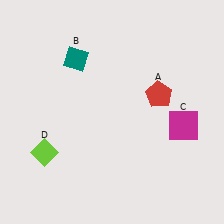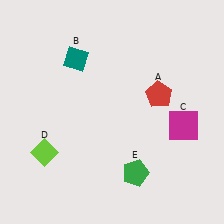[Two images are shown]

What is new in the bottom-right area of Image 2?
A green pentagon (E) was added in the bottom-right area of Image 2.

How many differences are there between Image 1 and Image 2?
There is 1 difference between the two images.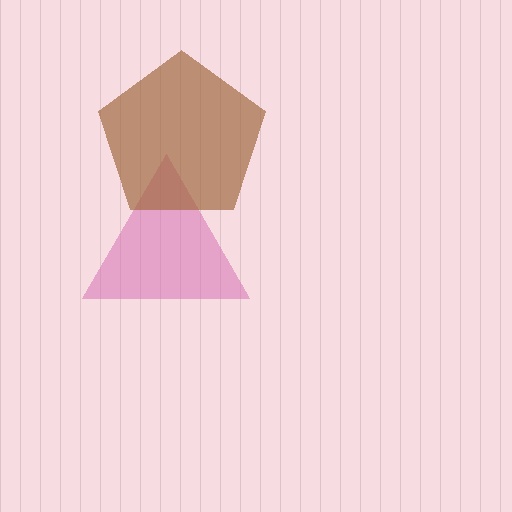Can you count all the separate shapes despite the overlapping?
Yes, there are 2 separate shapes.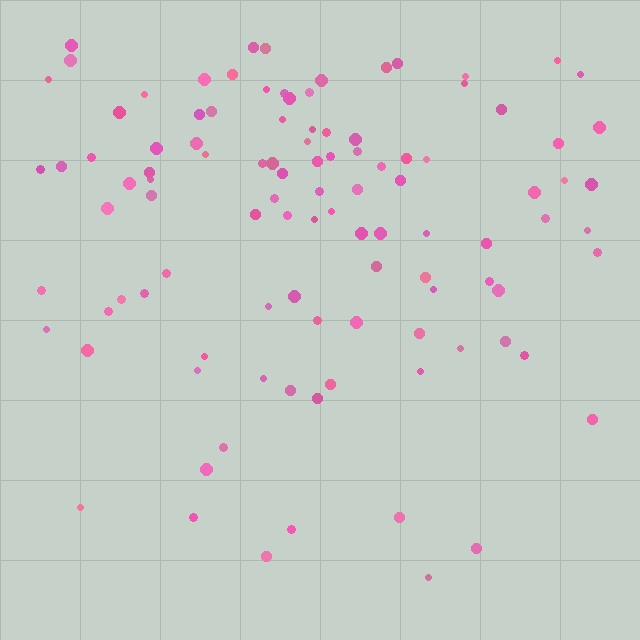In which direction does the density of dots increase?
From bottom to top, with the top side densest.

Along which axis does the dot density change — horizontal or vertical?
Vertical.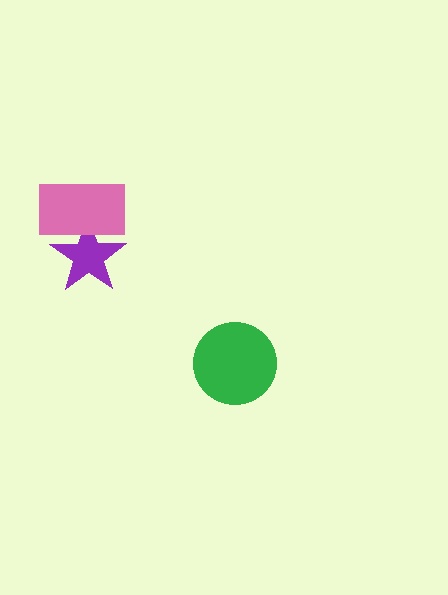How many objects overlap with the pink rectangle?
1 object overlaps with the pink rectangle.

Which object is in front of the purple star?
The pink rectangle is in front of the purple star.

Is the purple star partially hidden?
Yes, it is partially covered by another shape.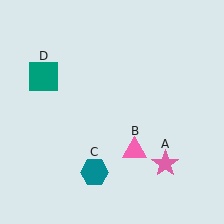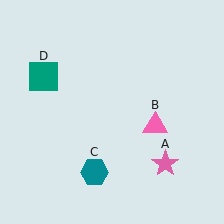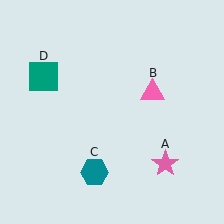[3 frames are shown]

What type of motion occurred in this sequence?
The pink triangle (object B) rotated counterclockwise around the center of the scene.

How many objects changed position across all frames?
1 object changed position: pink triangle (object B).